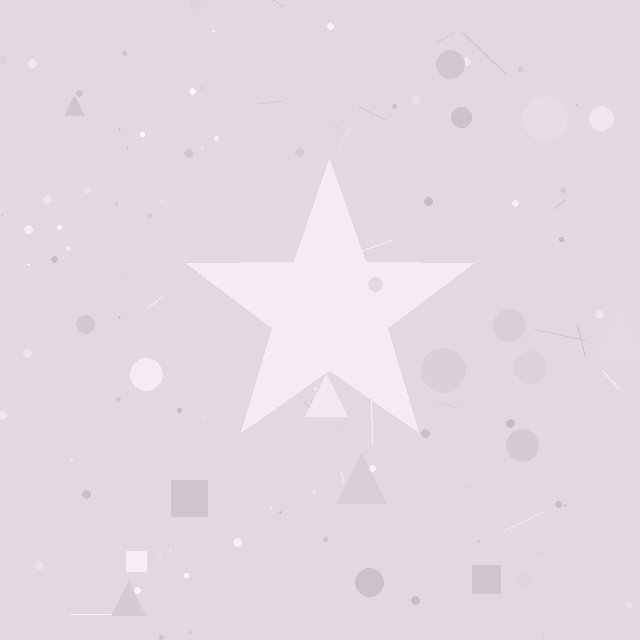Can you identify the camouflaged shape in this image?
The camouflaged shape is a star.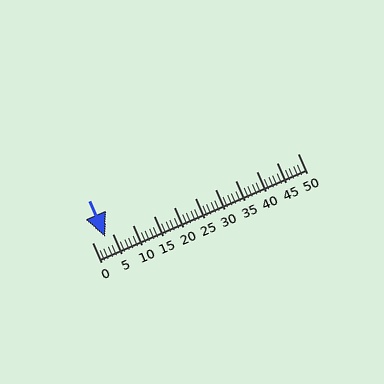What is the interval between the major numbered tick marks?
The major tick marks are spaced 5 units apart.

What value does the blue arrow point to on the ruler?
The blue arrow points to approximately 3.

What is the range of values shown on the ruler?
The ruler shows values from 0 to 50.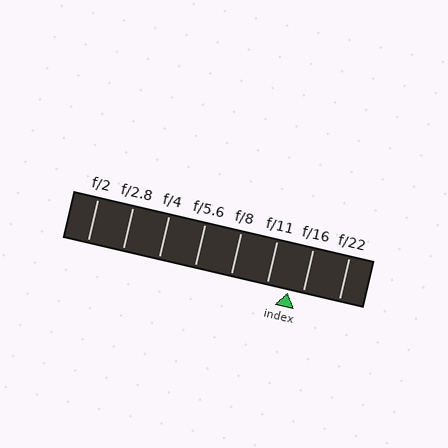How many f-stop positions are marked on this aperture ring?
There are 8 f-stop positions marked.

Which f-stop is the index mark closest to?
The index mark is closest to f/16.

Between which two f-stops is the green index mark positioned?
The index mark is between f/11 and f/16.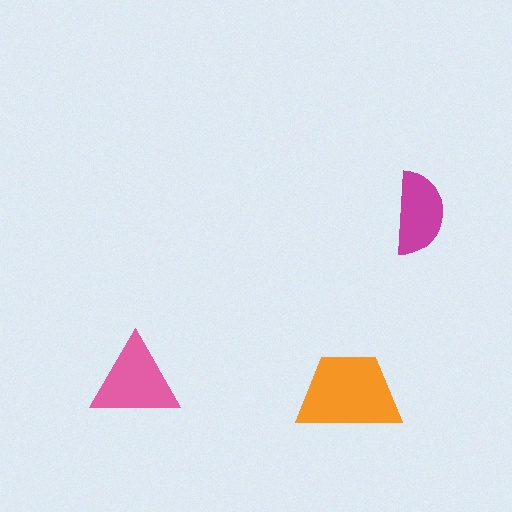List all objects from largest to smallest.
The orange trapezoid, the pink triangle, the magenta semicircle.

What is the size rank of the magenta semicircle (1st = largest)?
3rd.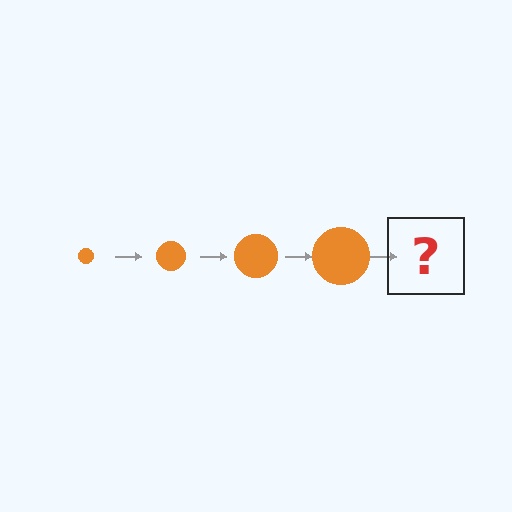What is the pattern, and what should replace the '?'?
The pattern is that the circle gets progressively larger each step. The '?' should be an orange circle, larger than the previous one.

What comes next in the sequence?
The next element should be an orange circle, larger than the previous one.